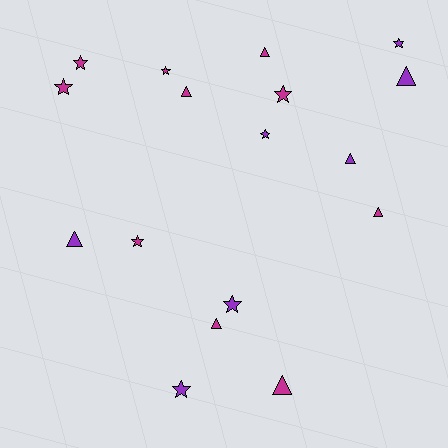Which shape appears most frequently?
Star, with 9 objects.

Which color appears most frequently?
Magenta, with 10 objects.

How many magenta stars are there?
There are 5 magenta stars.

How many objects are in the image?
There are 17 objects.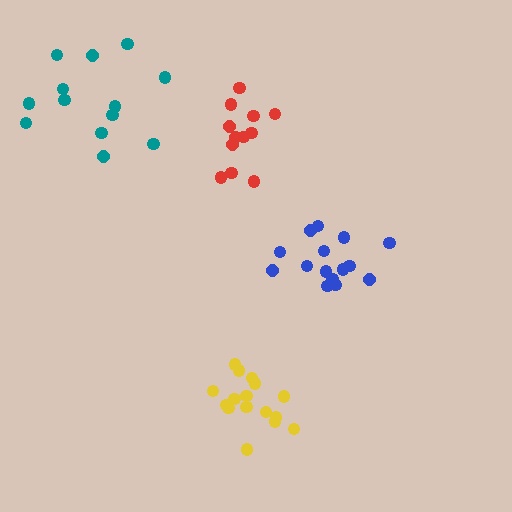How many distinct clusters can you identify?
There are 4 distinct clusters.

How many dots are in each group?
Group 1: 16 dots, Group 2: 13 dots, Group 3: 16 dots, Group 4: 12 dots (57 total).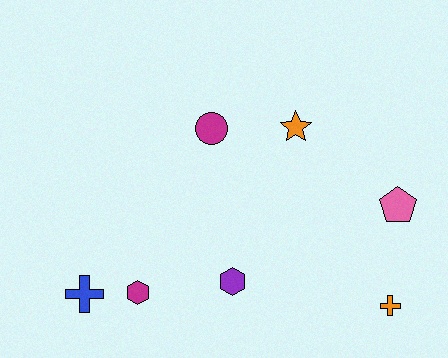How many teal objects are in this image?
There are no teal objects.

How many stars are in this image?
There is 1 star.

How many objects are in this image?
There are 7 objects.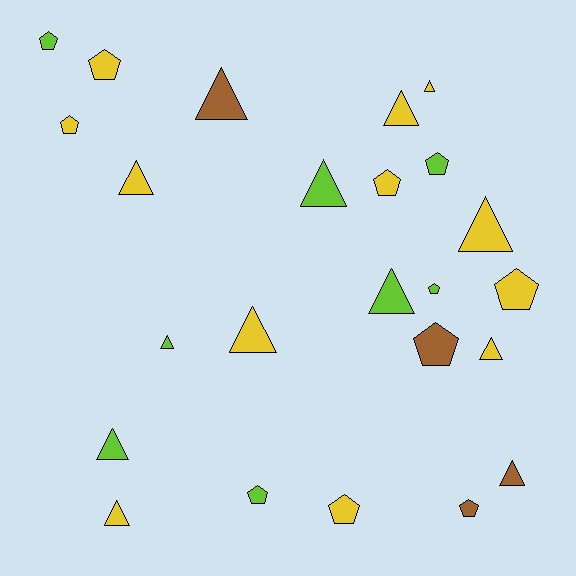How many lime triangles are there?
There are 4 lime triangles.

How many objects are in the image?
There are 24 objects.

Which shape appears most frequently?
Triangle, with 13 objects.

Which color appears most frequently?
Yellow, with 12 objects.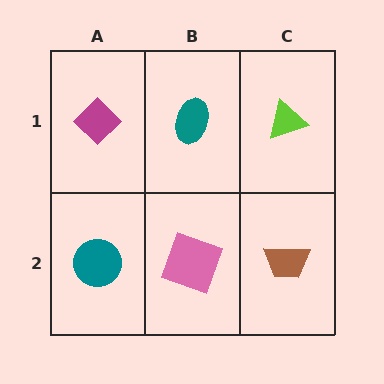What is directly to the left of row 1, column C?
A teal ellipse.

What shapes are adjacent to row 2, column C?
A lime triangle (row 1, column C), a pink square (row 2, column B).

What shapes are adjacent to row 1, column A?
A teal circle (row 2, column A), a teal ellipse (row 1, column B).